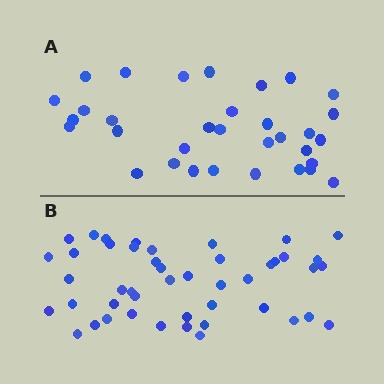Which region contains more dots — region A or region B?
Region B (the bottom region) has more dots.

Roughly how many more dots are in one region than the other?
Region B has approximately 15 more dots than region A.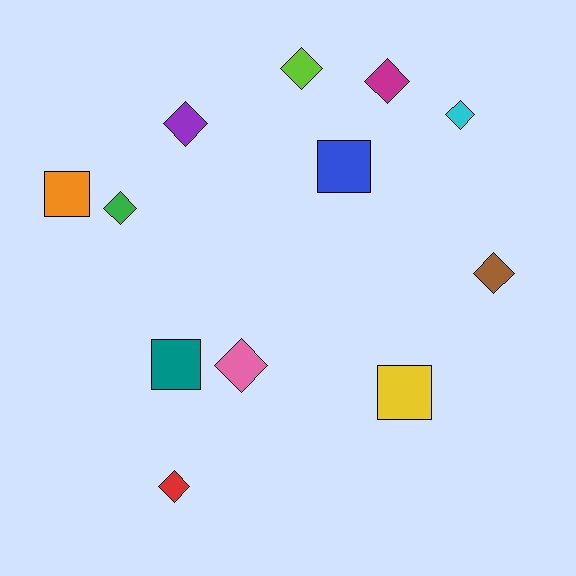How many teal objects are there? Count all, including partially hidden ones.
There is 1 teal object.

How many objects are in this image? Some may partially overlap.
There are 12 objects.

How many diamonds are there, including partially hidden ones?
There are 8 diamonds.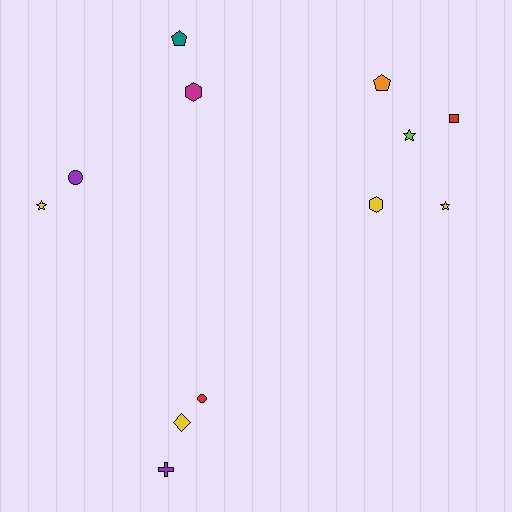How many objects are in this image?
There are 12 objects.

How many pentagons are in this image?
There are 2 pentagons.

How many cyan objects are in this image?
There are no cyan objects.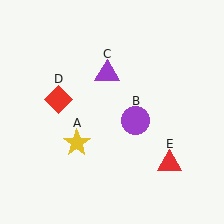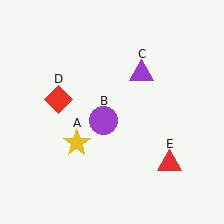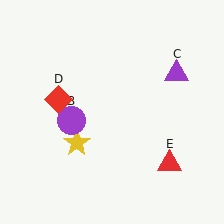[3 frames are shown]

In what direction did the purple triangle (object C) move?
The purple triangle (object C) moved right.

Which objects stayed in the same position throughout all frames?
Yellow star (object A) and red diamond (object D) and red triangle (object E) remained stationary.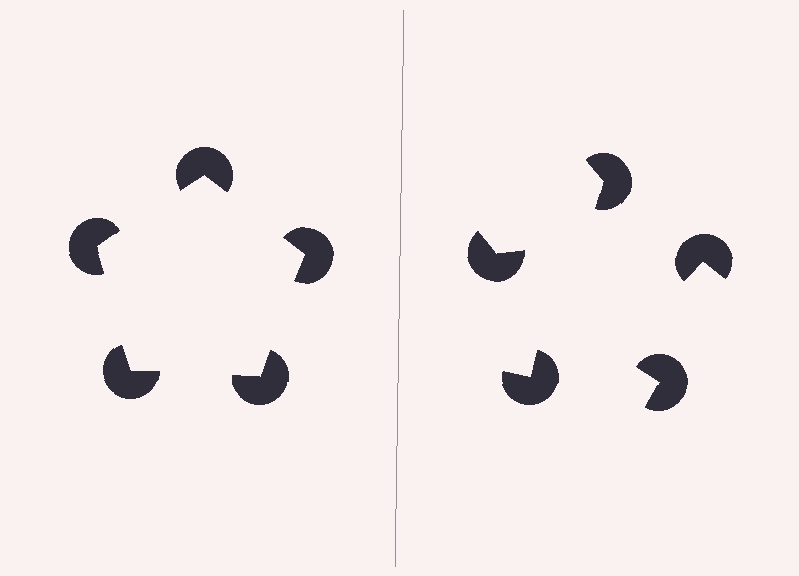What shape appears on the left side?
An illusory pentagon.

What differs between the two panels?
The pac-man discs are positioned identically on both sides; only the wedge orientations differ. On the left they align to a pentagon; on the right they are misaligned.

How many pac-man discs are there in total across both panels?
10 — 5 on each side.